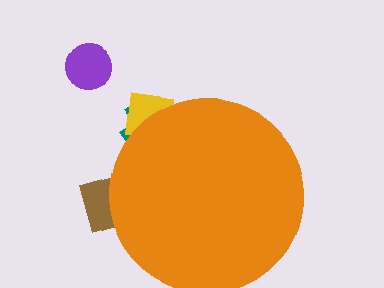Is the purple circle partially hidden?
No, the purple circle is fully visible.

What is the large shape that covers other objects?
An orange circle.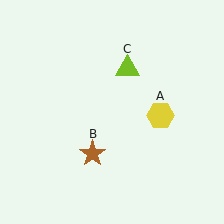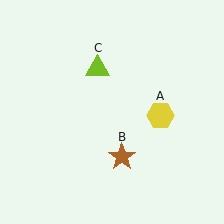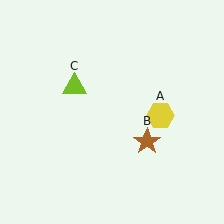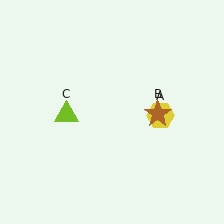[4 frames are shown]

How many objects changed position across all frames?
2 objects changed position: brown star (object B), lime triangle (object C).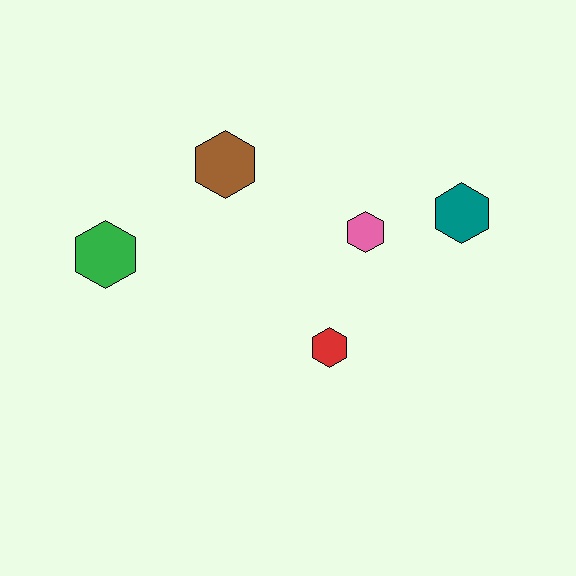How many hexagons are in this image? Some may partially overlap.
There are 5 hexagons.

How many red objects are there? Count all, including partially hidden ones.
There is 1 red object.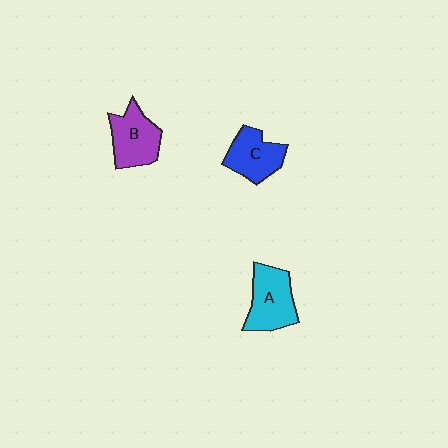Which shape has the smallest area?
Shape C (blue).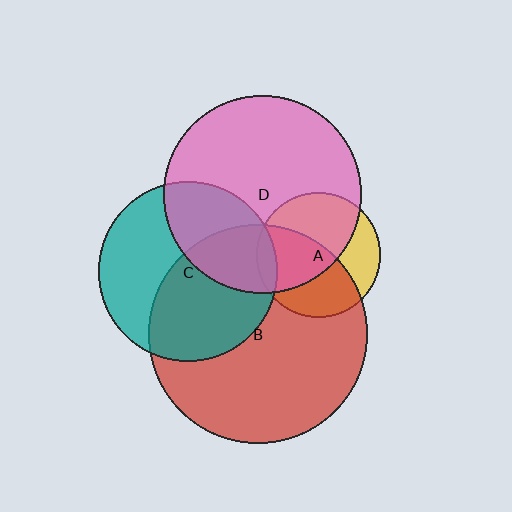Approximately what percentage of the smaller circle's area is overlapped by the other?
Approximately 60%.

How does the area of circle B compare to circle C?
Approximately 1.5 times.